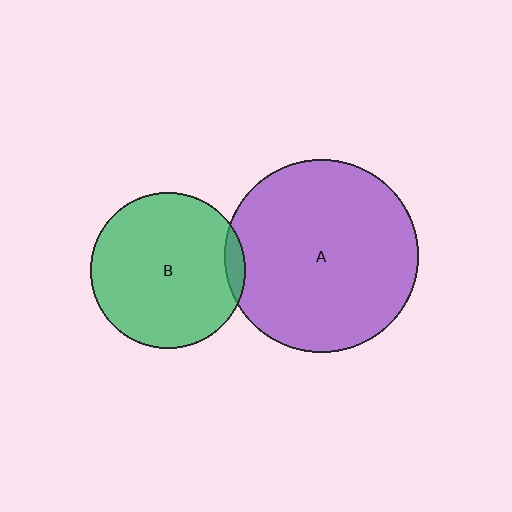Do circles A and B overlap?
Yes.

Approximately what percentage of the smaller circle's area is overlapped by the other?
Approximately 5%.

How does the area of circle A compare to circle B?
Approximately 1.6 times.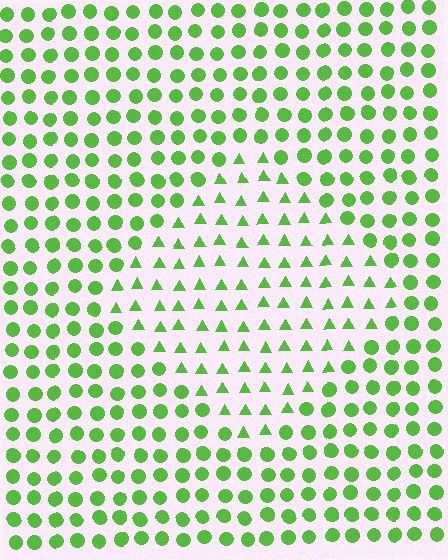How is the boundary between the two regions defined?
The boundary is defined by a change in element shape: triangles inside vs. circles outside. All elements share the same color and spacing.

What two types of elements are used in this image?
The image uses triangles inside the diamond region and circles outside it.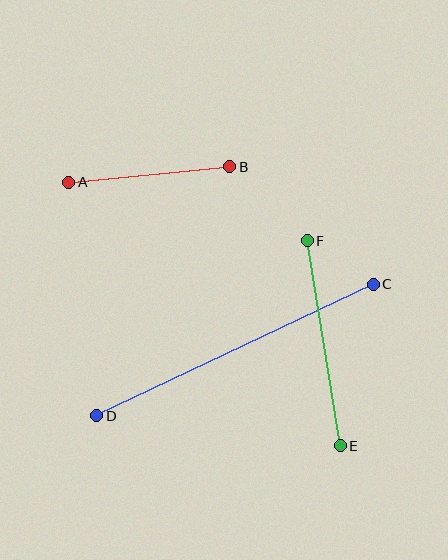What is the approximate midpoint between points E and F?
The midpoint is at approximately (324, 343) pixels.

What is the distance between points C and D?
The distance is approximately 306 pixels.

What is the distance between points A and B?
The distance is approximately 162 pixels.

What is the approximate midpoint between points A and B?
The midpoint is at approximately (149, 175) pixels.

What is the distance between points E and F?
The distance is approximately 208 pixels.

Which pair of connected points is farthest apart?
Points C and D are farthest apart.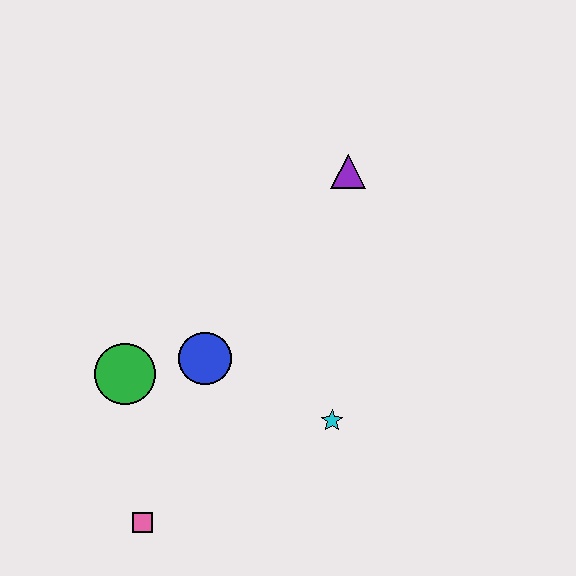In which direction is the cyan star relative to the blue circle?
The cyan star is to the right of the blue circle.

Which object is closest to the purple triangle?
The blue circle is closest to the purple triangle.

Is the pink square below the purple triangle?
Yes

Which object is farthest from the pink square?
The purple triangle is farthest from the pink square.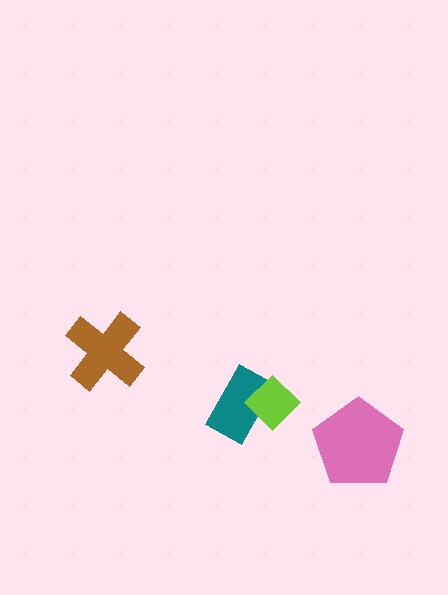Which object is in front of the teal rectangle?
The lime diamond is in front of the teal rectangle.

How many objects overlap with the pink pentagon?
0 objects overlap with the pink pentagon.